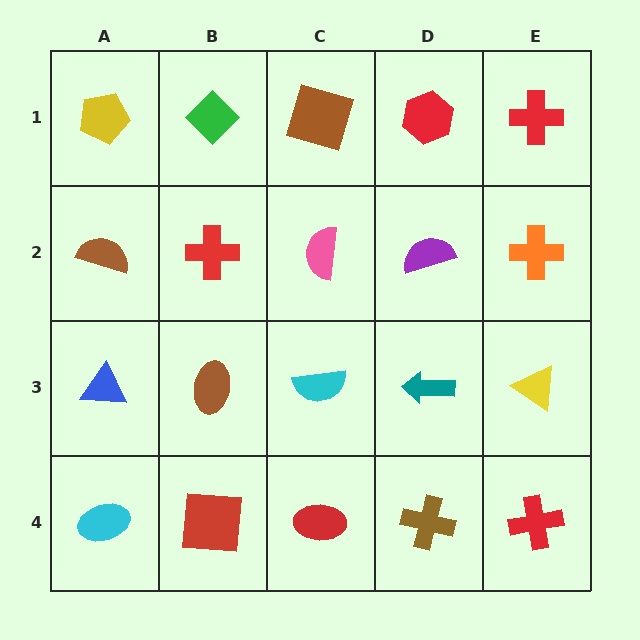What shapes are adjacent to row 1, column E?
An orange cross (row 2, column E), a red hexagon (row 1, column D).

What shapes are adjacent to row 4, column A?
A blue triangle (row 3, column A), a red square (row 4, column B).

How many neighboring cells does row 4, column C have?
3.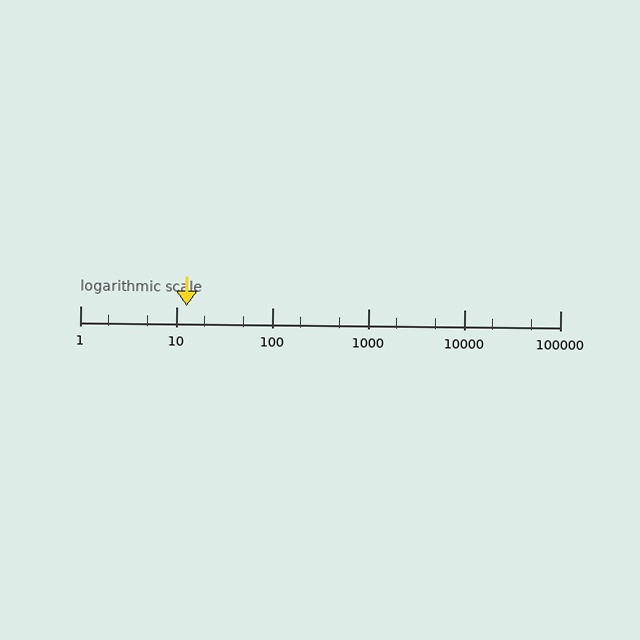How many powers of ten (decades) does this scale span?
The scale spans 5 decades, from 1 to 100000.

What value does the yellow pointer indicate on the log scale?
The pointer indicates approximately 13.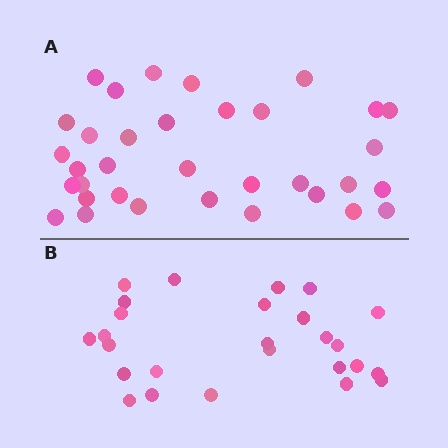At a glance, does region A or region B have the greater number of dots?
Region A (the top region) has more dots.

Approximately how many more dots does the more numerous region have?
Region A has roughly 8 or so more dots than region B.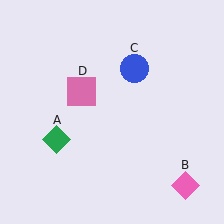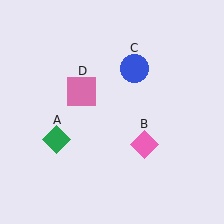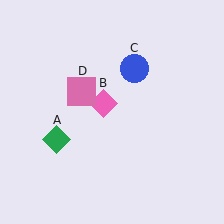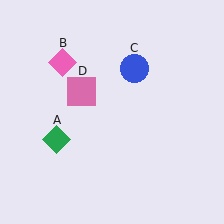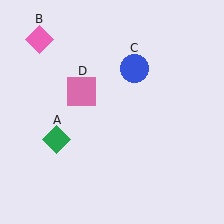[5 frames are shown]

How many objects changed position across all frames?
1 object changed position: pink diamond (object B).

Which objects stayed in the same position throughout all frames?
Green diamond (object A) and blue circle (object C) and pink square (object D) remained stationary.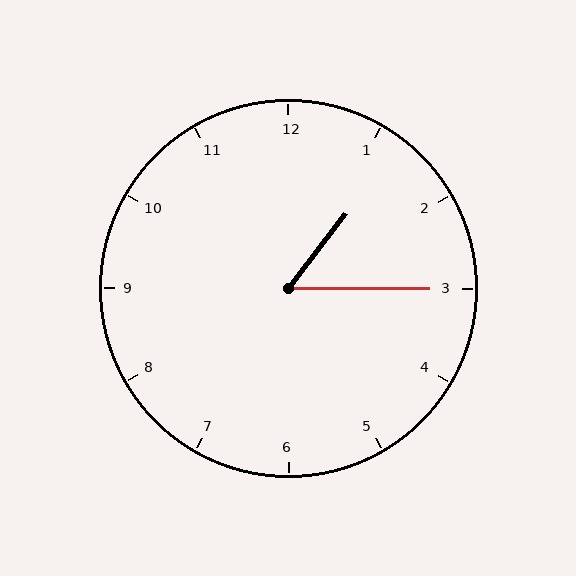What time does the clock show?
1:15.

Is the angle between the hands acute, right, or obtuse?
It is acute.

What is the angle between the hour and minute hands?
Approximately 52 degrees.